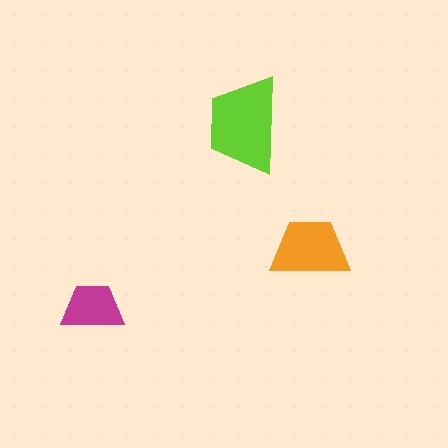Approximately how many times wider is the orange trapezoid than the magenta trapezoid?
About 1.5 times wider.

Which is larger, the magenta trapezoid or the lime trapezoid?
The lime one.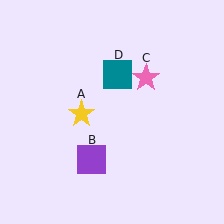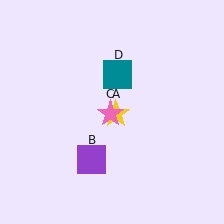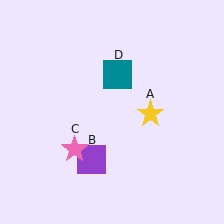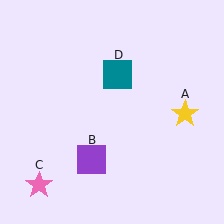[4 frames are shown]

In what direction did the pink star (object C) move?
The pink star (object C) moved down and to the left.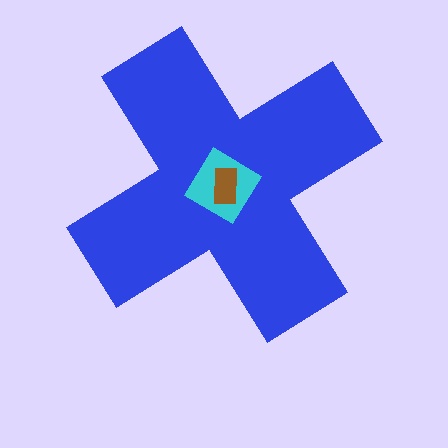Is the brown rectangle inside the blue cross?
Yes.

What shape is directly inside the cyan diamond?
The brown rectangle.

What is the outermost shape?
The blue cross.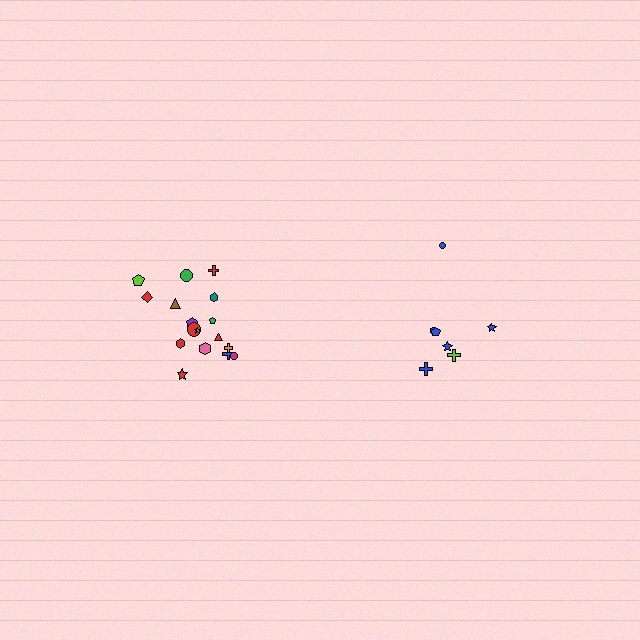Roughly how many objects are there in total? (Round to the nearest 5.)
Roughly 25 objects in total.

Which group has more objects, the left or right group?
The left group.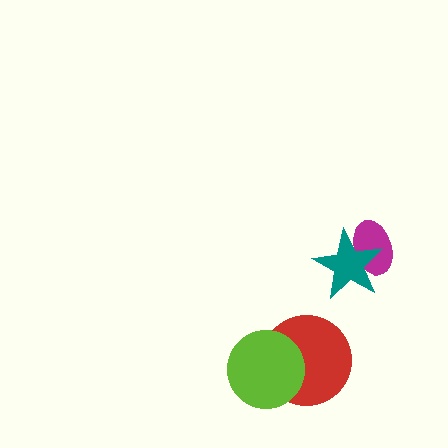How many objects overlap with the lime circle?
1 object overlaps with the lime circle.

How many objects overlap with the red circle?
1 object overlaps with the red circle.